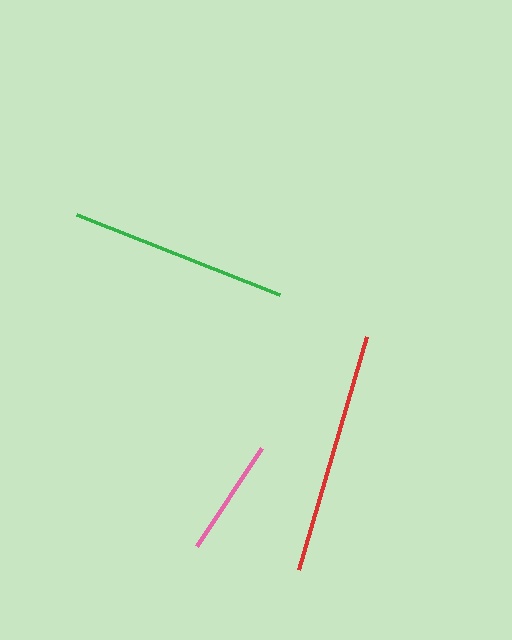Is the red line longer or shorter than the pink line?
The red line is longer than the pink line.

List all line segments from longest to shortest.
From longest to shortest: red, green, pink.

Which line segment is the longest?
The red line is the longest at approximately 242 pixels.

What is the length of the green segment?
The green segment is approximately 219 pixels long.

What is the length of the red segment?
The red segment is approximately 242 pixels long.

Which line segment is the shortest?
The pink line is the shortest at approximately 118 pixels.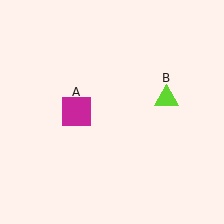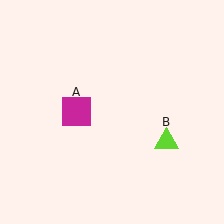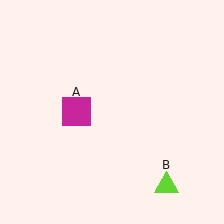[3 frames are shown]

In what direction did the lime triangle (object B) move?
The lime triangle (object B) moved down.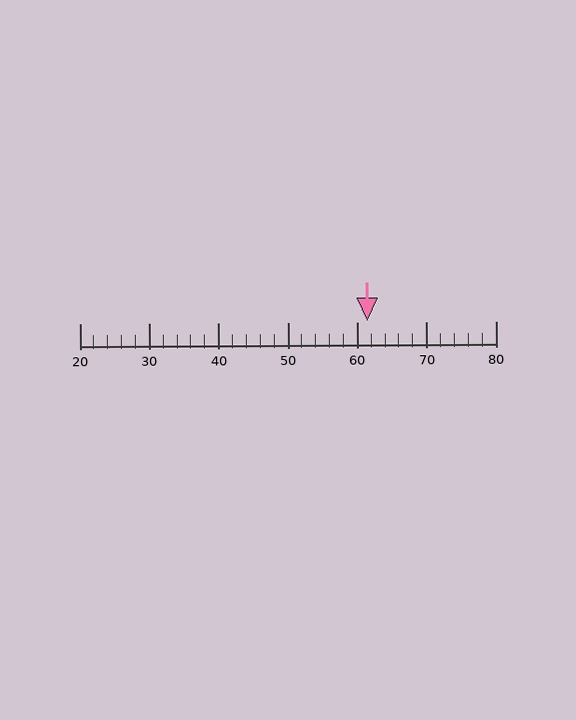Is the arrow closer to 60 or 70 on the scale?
The arrow is closer to 60.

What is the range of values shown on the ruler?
The ruler shows values from 20 to 80.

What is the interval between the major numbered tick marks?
The major tick marks are spaced 10 units apart.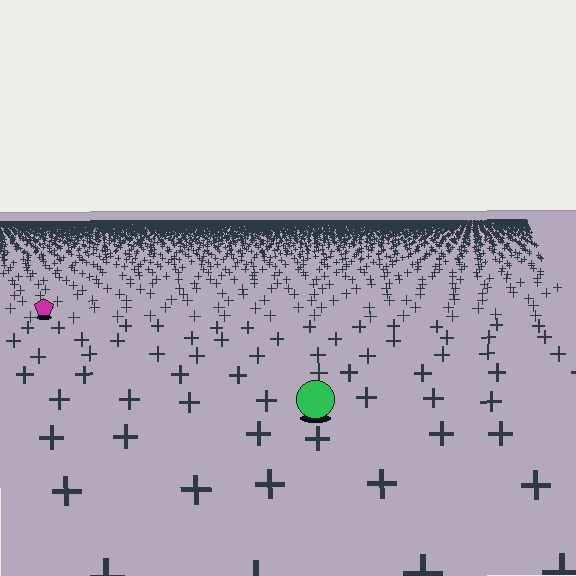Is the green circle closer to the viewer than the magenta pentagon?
Yes. The green circle is closer — you can tell from the texture gradient: the ground texture is coarser near it.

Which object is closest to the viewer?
The green circle is closest. The texture marks near it are larger and more spread out.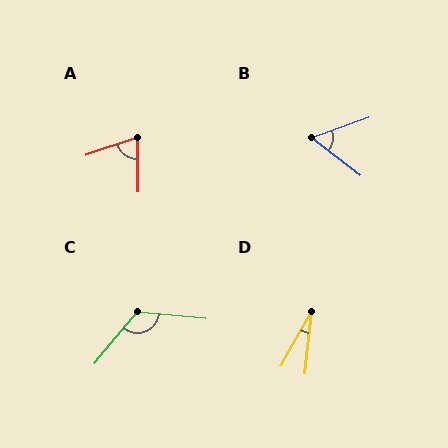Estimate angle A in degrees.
Approximately 72 degrees.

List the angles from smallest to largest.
D (23°), B (57°), A (72°), C (124°).